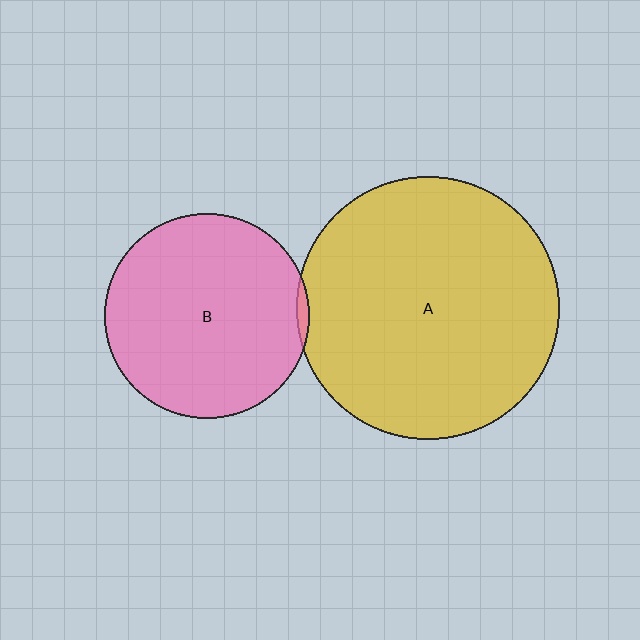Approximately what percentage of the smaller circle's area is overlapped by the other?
Approximately 5%.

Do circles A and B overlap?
Yes.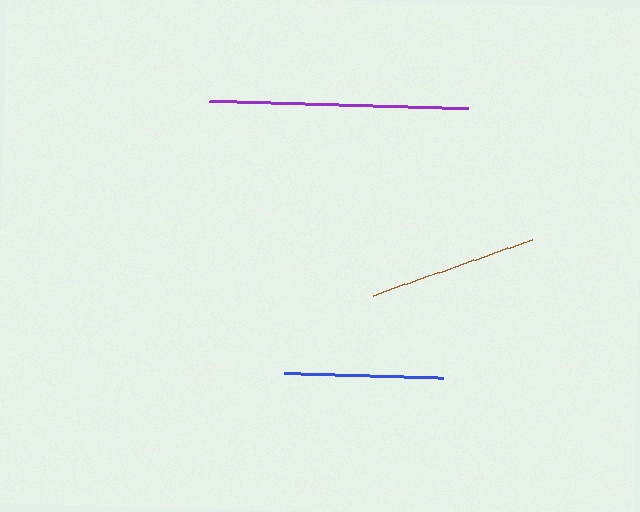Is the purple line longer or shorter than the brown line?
The purple line is longer than the brown line.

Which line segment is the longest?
The purple line is the longest at approximately 259 pixels.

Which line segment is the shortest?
The blue line is the shortest at approximately 160 pixels.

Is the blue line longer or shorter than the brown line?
The brown line is longer than the blue line.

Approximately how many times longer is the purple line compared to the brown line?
The purple line is approximately 1.5 times the length of the brown line.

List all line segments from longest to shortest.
From longest to shortest: purple, brown, blue.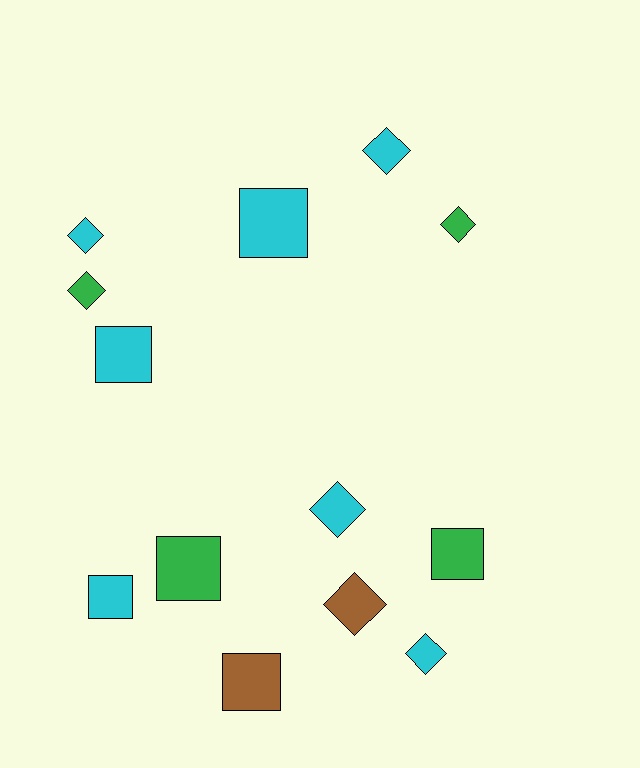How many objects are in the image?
There are 13 objects.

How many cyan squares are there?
There are 3 cyan squares.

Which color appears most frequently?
Cyan, with 7 objects.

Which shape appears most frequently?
Diamond, with 7 objects.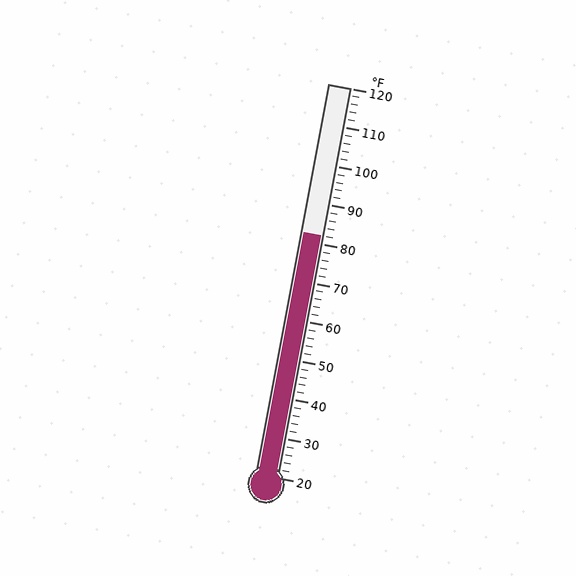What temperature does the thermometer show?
The thermometer shows approximately 82°F.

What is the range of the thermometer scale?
The thermometer scale ranges from 20°F to 120°F.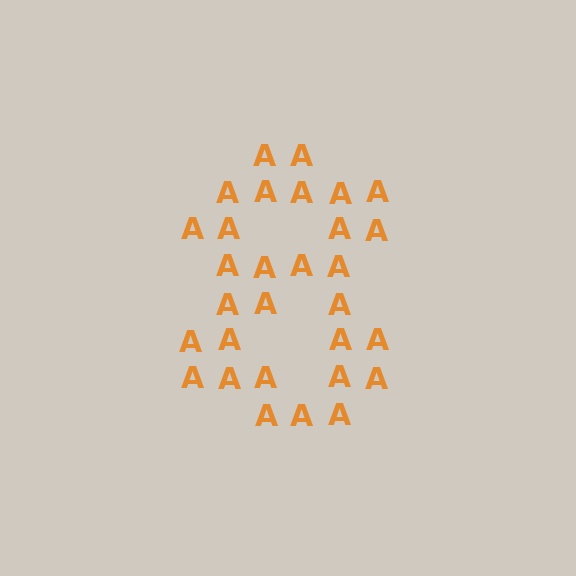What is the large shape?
The large shape is the digit 8.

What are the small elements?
The small elements are letter A's.